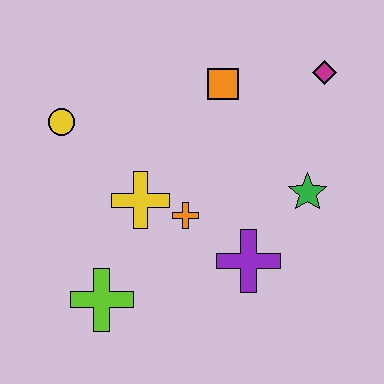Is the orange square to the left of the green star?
Yes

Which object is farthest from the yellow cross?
The magenta diamond is farthest from the yellow cross.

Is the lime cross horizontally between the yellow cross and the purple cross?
No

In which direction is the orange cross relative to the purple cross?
The orange cross is to the left of the purple cross.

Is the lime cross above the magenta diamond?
No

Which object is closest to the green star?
The purple cross is closest to the green star.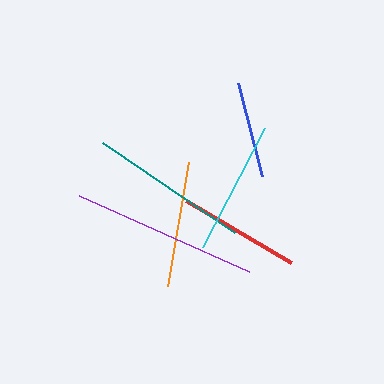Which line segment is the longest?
The purple line is the longest at approximately 186 pixels.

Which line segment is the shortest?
The blue line is the shortest at approximately 95 pixels.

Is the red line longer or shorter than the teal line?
The teal line is longer than the red line.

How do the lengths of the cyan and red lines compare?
The cyan and red lines are approximately the same length.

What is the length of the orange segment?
The orange segment is approximately 125 pixels long.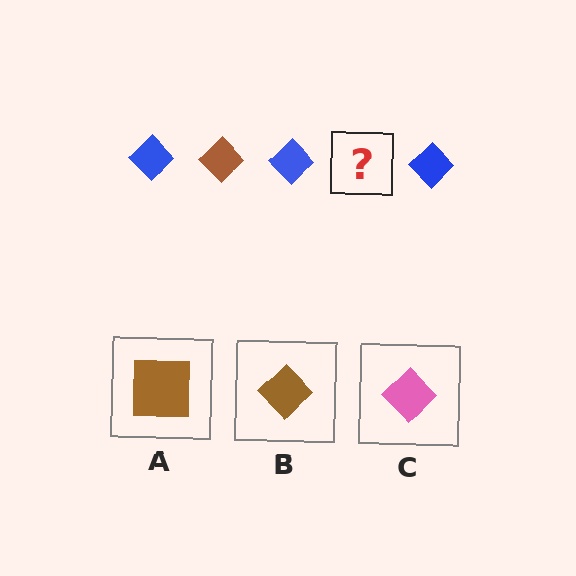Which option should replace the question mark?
Option B.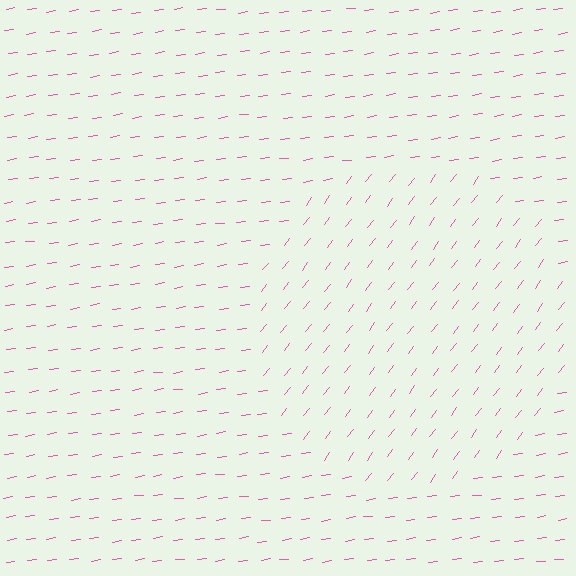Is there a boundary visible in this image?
Yes, there is a texture boundary formed by a change in line orientation.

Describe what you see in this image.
The image is filled with small pink line segments. A circle region in the image has lines oriented differently from the surrounding lines, creating a visible texture boundary.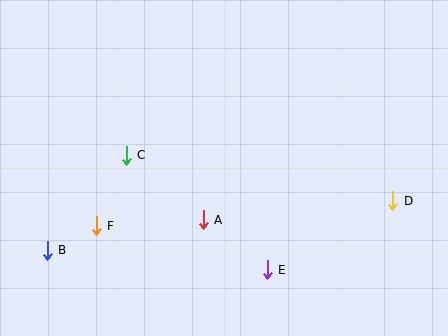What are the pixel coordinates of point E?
Point E is at (267, 270).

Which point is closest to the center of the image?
Point A at (203, 220) is closest to the center.